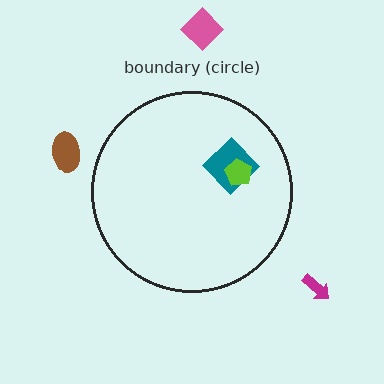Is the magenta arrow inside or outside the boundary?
Outside.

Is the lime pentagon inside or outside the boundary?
Inside.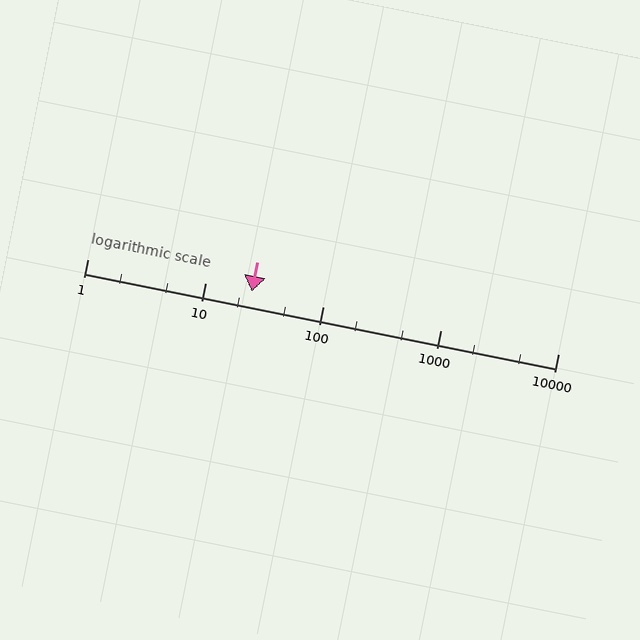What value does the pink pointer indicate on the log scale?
The pointer indicates approximately 25.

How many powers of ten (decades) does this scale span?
The scale spans 4 decades, from 1 to 10000.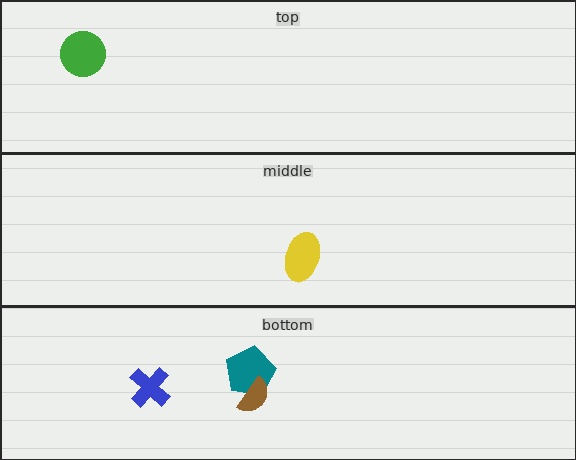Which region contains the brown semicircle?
The bottom region.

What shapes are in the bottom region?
The teal pentagon, the brown semicircle, the blue cross.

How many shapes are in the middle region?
1.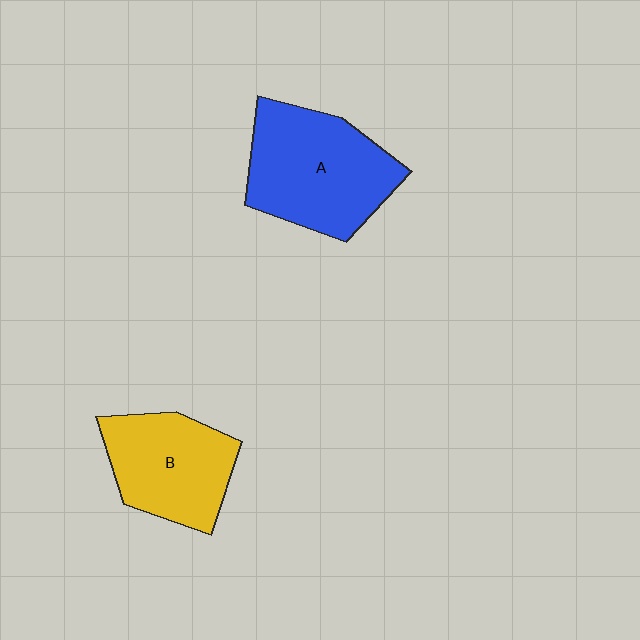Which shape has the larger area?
Shape A (blue).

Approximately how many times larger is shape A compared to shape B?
Approximately 1.3 times.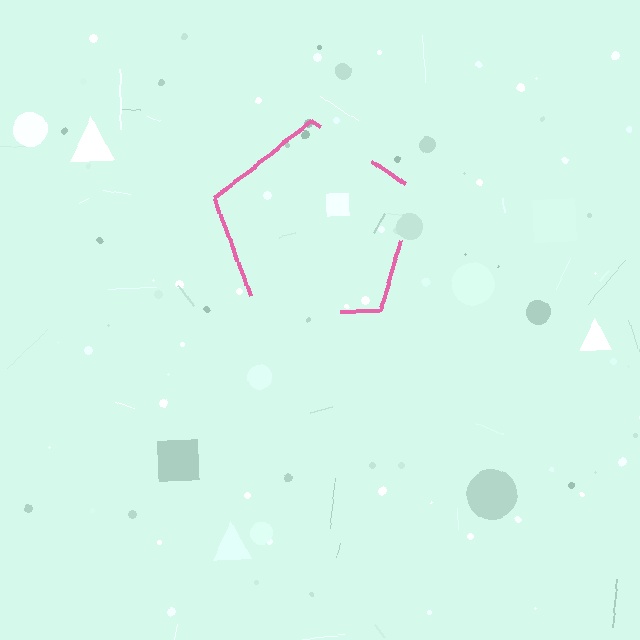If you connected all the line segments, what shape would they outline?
They would outline a pentagon.